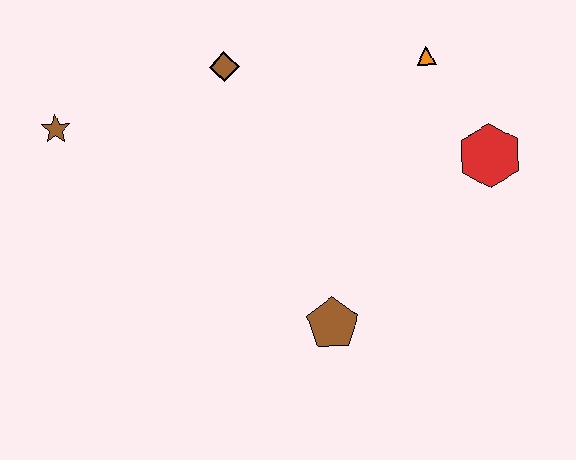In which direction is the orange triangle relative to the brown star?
The orange triangle is to the right of the brown star.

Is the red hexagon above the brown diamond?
No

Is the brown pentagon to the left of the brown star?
No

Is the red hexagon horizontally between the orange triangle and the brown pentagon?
No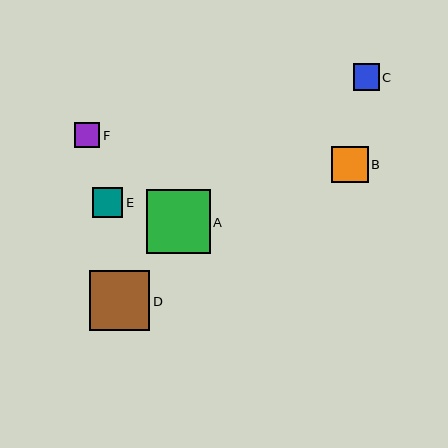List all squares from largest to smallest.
From largest to smallest: A, D, B, E, C, F.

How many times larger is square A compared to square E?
Square A is approximately 2.1 times the size of square E.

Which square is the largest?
Square A is the largest with a size of approximately 63 pixels.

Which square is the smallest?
Square F is the smallest with a size of approximately 25 pixels.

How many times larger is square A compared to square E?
Square A is approximately 2.1 times the size of square E.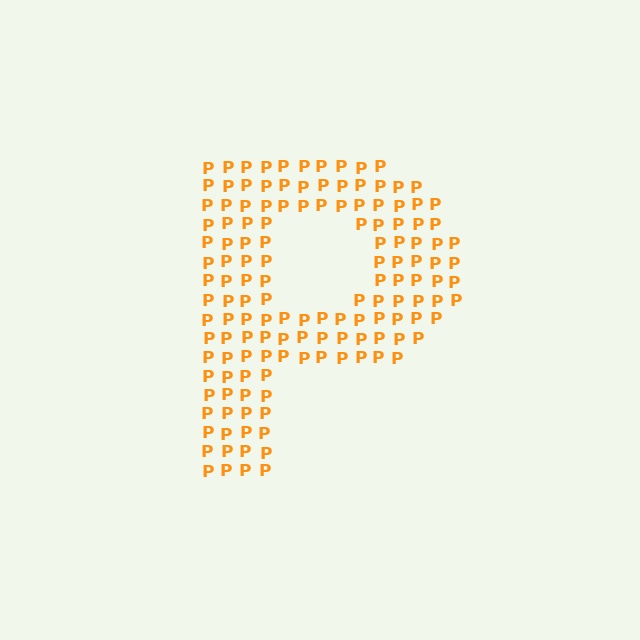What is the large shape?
The large shape is the letter P.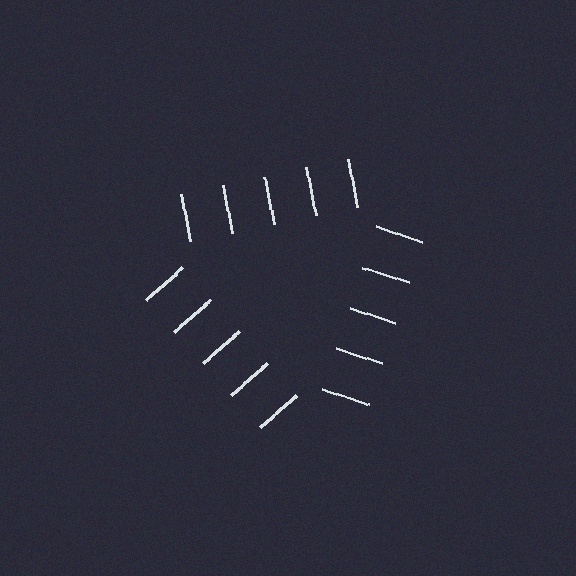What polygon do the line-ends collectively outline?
An illusory triangle — the line segments terminate on its edges but no continuous stroke is drawn.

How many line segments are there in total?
15 — 5 along each of the 3 edges.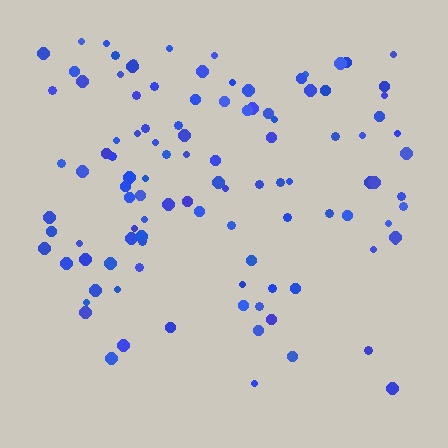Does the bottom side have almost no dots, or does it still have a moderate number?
Still a moderate number, just noticeably fewer than the top.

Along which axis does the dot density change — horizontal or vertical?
Vertical.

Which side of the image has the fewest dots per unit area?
The bottom.